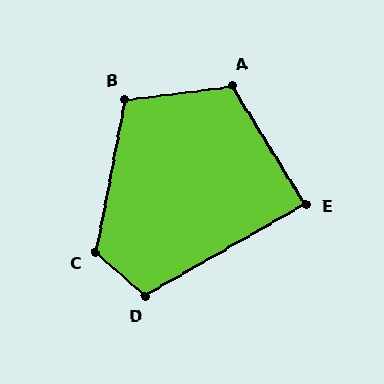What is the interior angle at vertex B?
Approximately 108 degrees (obtuse).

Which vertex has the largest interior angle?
C, at approximately 120 degrees.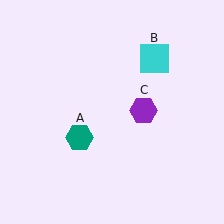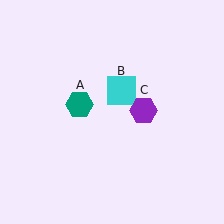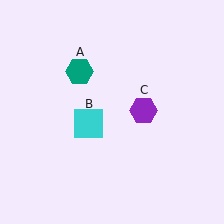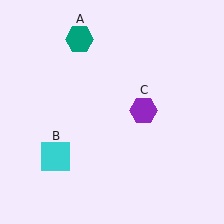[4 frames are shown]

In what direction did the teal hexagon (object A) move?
The teal hexagon (object A) moved up.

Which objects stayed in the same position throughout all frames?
Purple hexagon (object C) remained stationary.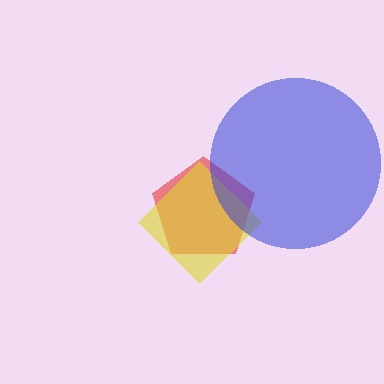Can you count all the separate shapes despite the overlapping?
Yes, there are 3 separate shapes.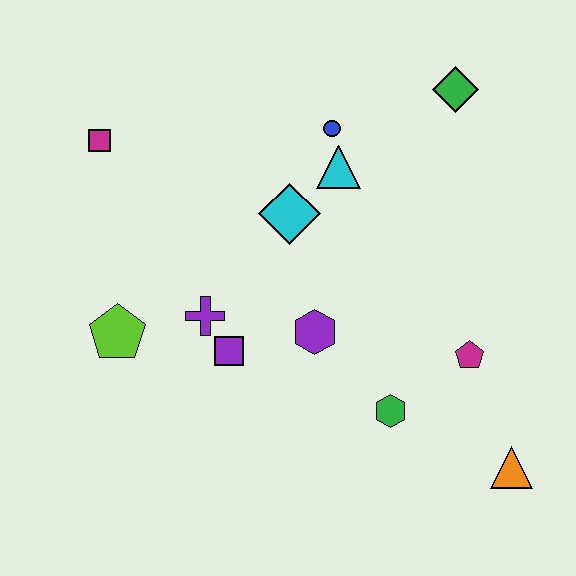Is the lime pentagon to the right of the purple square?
No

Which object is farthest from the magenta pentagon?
The magenta square is farthest from the magenta pentagon.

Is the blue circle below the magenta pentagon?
No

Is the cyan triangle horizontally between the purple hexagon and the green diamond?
Yes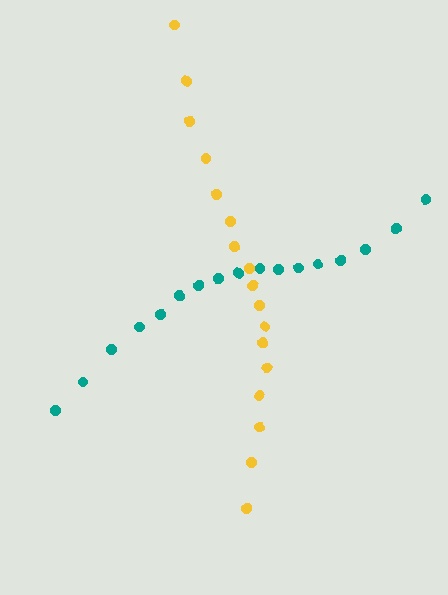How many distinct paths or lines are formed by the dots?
There are 2 distinct paths.